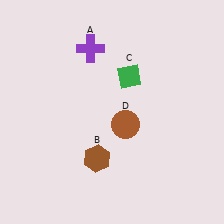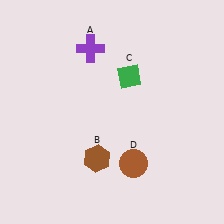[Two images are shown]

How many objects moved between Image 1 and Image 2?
1 object moved between the two images.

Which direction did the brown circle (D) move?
The brown circle (D) moved down.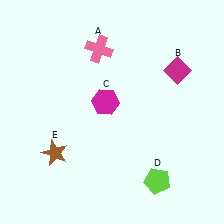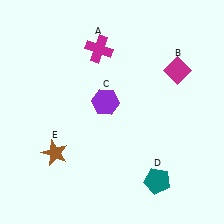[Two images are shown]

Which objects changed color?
A changed from pink to magenta. C changed from magenta to purple. D changed from lime to teal.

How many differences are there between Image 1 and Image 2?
There are 3 differences between the two images.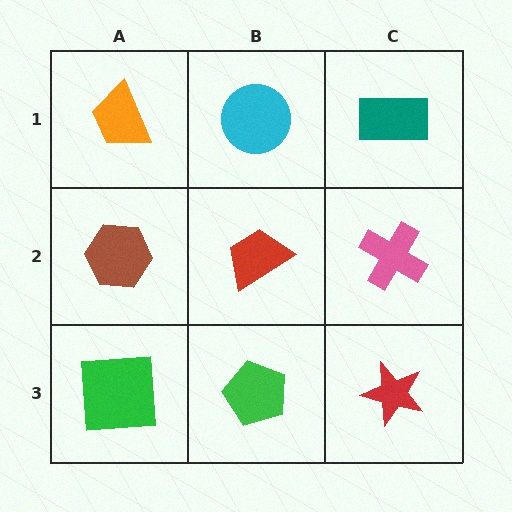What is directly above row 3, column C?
A pink cross.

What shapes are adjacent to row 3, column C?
A pink cross (row 2, column C), a green pentagon (row 3, column B).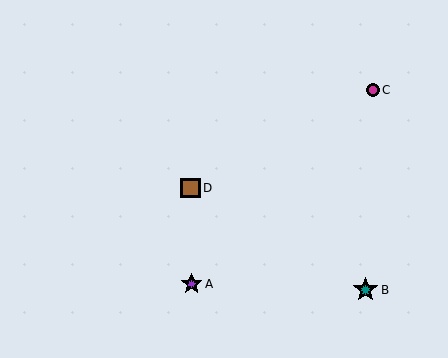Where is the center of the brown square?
The center of the brown square is at (190, 188).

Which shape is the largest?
The teal star (labeled B) is the largest.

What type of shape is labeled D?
Shape D is a brown square.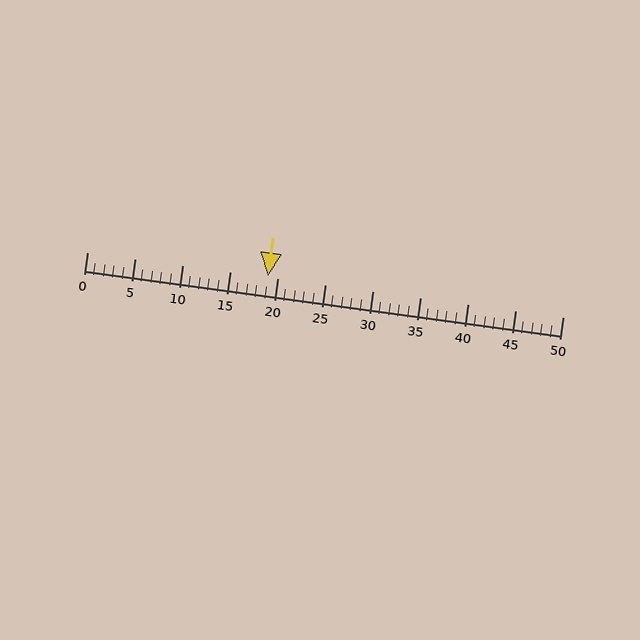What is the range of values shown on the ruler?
The ruler shows values from 0 to 50.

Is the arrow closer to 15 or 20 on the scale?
The arrow is closer to 20.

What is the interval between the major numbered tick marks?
The major tick marks are spaced 5 units apart.